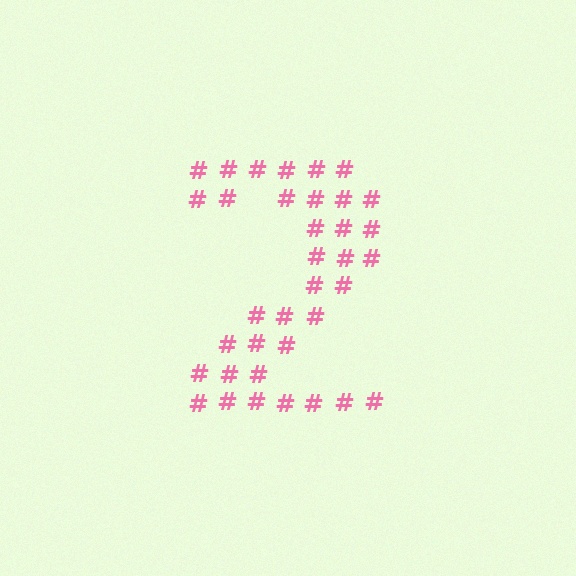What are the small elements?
The small elements are hash symbols.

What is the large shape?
The large shape is the digit 2.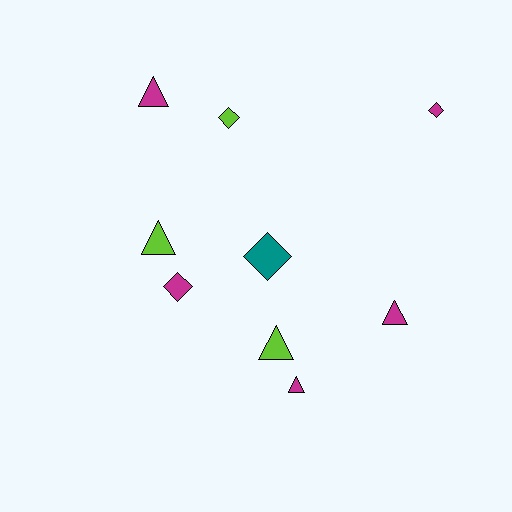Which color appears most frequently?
Magenta, with 5 objects.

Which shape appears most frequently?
Triangle, with 5 objects.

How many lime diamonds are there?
There is 1 lime diamond.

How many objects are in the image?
There are 9 objects.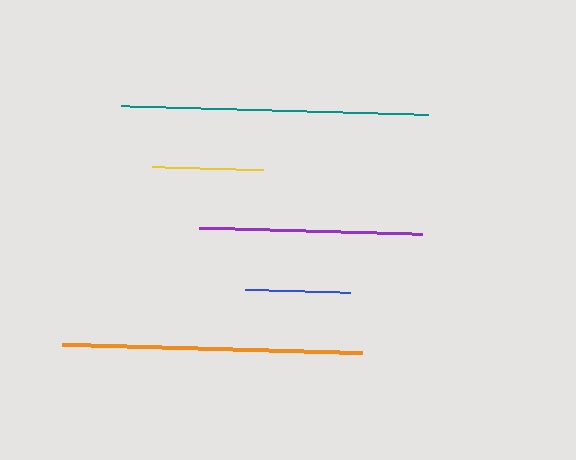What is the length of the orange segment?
The orange segment is approximately 300 pixels long.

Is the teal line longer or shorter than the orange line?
The teal line is longer than the orange line.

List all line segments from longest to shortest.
From longest to shortest: teal, orange, purple, yellow, blue.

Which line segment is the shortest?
The blue line is the shortest at approximately 105 pixels.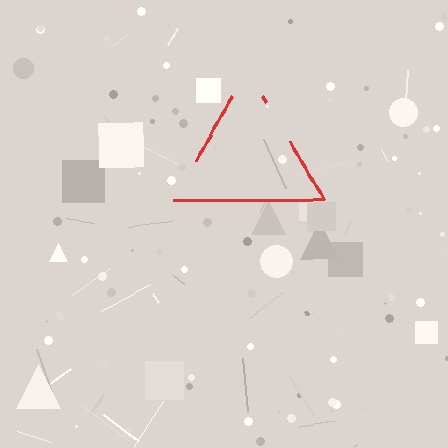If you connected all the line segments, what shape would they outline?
They would outline a triangle.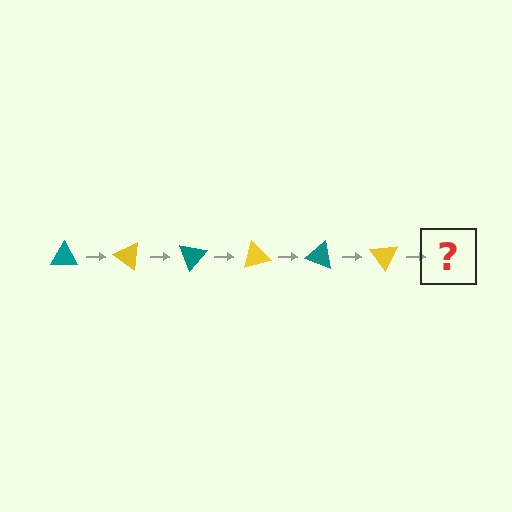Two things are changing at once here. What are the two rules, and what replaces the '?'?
The two rules are that it rotates 35 degrees each step and the color cycles through teal and yellow. The '?' should be a teal triangle, rotated 210 degrees from the start.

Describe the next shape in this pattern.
It should be a teal triangle, rotated 210 degrees from the start.